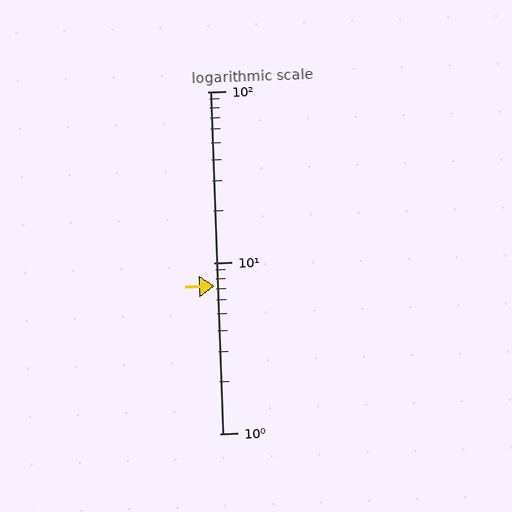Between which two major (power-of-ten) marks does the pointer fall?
The pointer is between 1 and 10.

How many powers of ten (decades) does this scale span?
The scale spans 2 decades, from 1 to 100.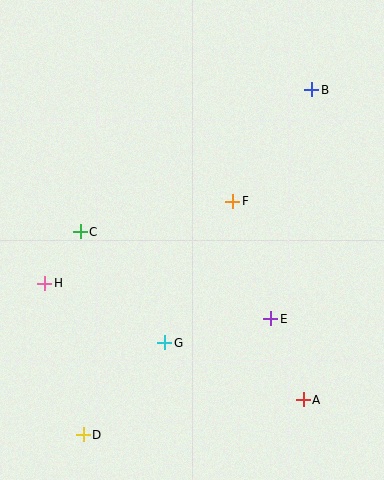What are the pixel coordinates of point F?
Point F is at (233, 201).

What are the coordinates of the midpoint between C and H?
The midpoint between C and H is at (62, 258).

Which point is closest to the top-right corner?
Point B is closest to the top-right corner.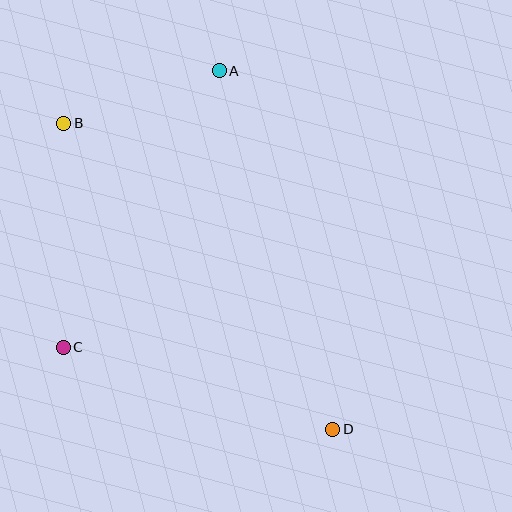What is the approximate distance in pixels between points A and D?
The distance between A and D is approximately 376 pixels.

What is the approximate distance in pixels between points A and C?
The distance between A and C is approximately 317 pixels.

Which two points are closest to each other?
Points A and B are closest to each other.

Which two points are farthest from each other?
Points B and D are farthest from each other.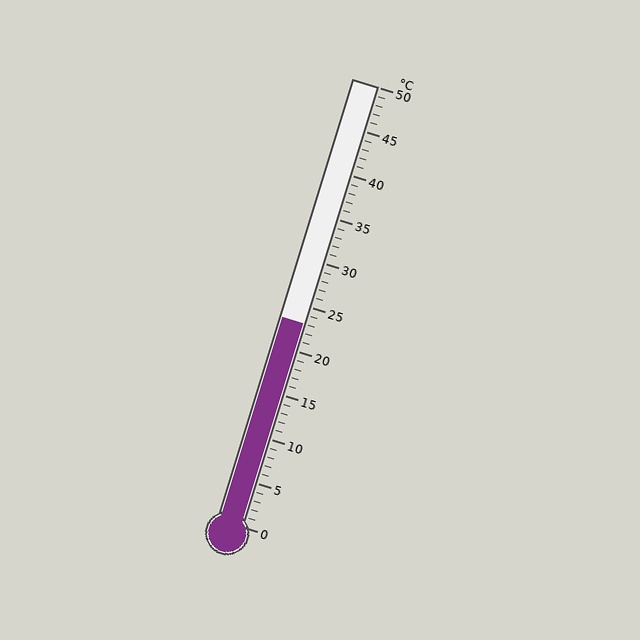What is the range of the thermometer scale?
The thermometer scale ranges from 0°C to 50°C.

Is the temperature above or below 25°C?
The temperature is below 25°C.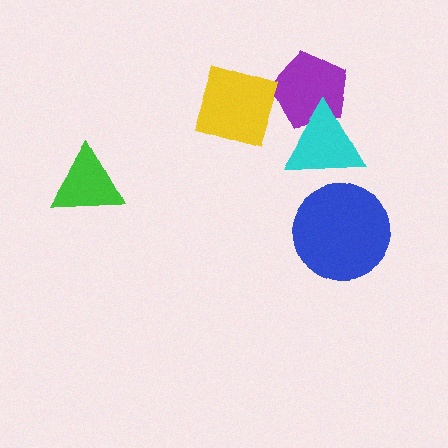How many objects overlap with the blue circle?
0 objects overlap with the blue circle.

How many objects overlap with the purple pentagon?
1 object overlaps with the purple pentagon.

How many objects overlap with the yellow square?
0 objects overlap with the yellow square.